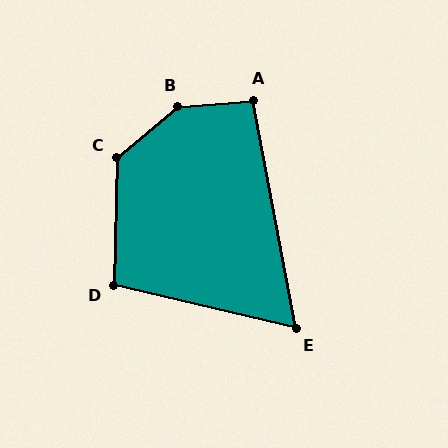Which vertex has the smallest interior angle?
E, at approximately 66 degrees.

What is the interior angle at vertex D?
Approximately 102 degrees (obtuse).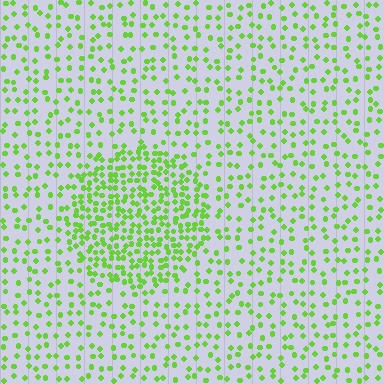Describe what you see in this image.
The image contains small lime elements arranged at two different densities. A circle-shaped region is visible where the elements are more densely packed than the surrounding area.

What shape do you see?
I see a circle.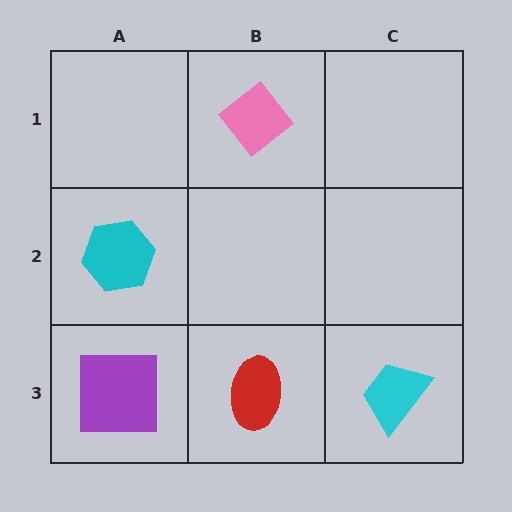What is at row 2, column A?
A cyan hexagon.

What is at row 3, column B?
A red ellipse.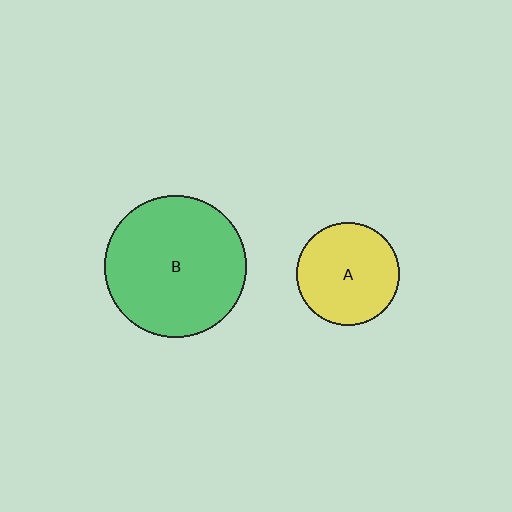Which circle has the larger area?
Circle B (green).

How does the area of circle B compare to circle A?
Approximately 1.9 times.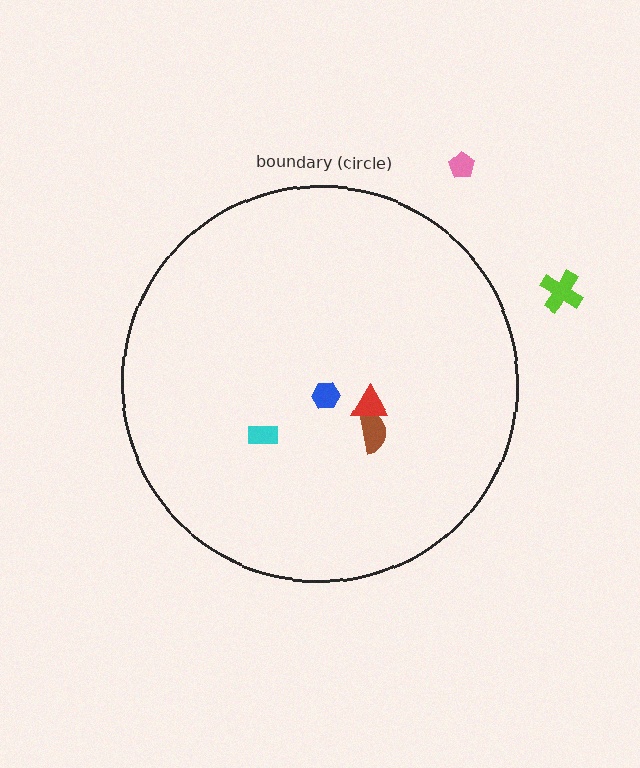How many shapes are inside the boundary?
4 inside, 2 outside.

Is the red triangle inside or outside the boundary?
Inside.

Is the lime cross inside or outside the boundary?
Outside.